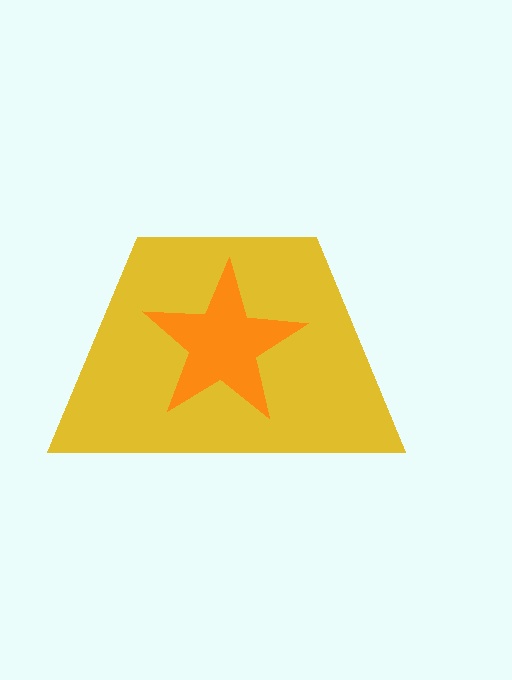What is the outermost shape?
The yellow trapezoid.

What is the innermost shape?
The orange star.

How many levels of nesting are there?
2.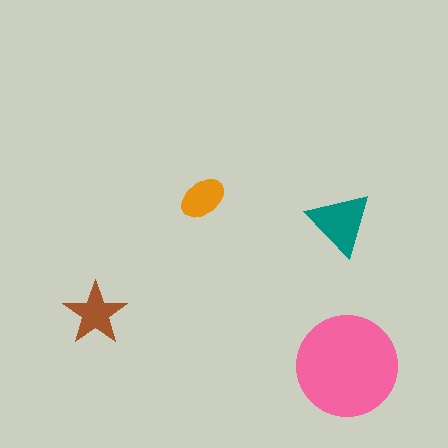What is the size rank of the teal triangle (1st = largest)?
2nd.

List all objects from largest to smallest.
The pink circle, the teal triangle, the brown star, the orange ellipse.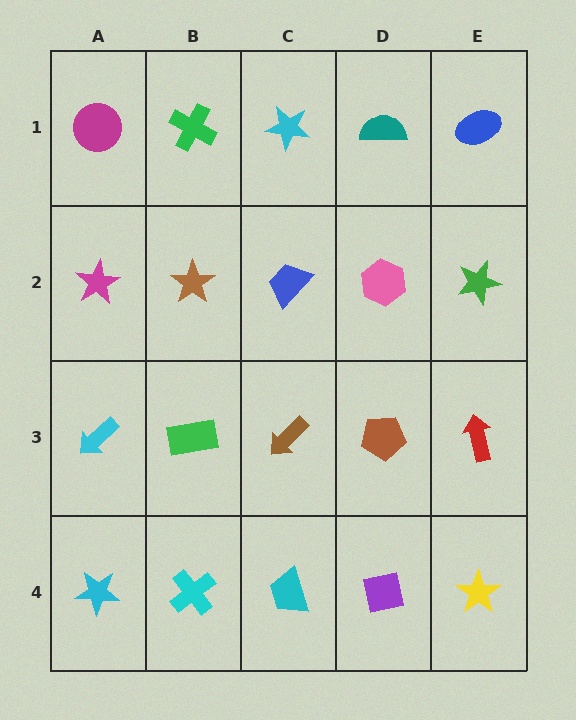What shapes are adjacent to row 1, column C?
A blue trapezoid (row 2, column C), a green cross (row 1, column B), a teal semicircle (row 1, column D).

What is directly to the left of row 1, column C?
A green cross.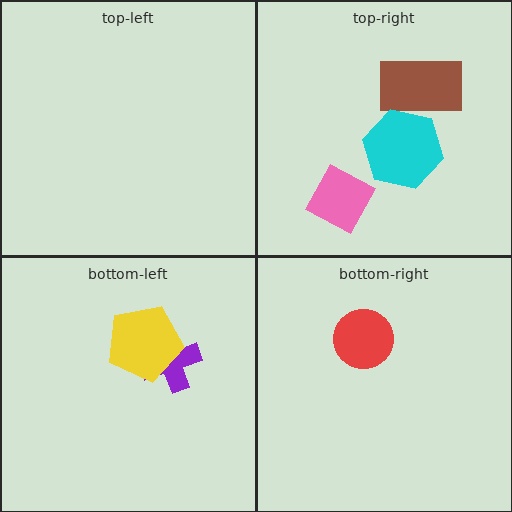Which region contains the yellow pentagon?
The bottom-left region.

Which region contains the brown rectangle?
The top-right region.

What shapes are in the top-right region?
The brown rectangle, the cyan hexagon, the pink diamond.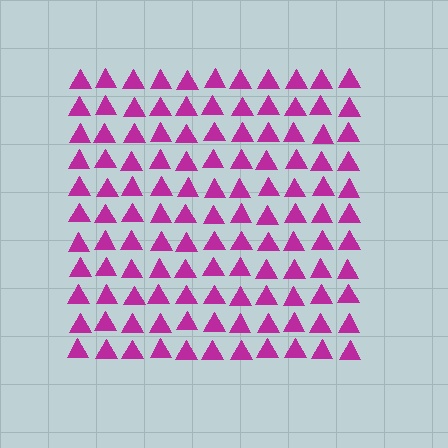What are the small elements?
The small elements are triangles.